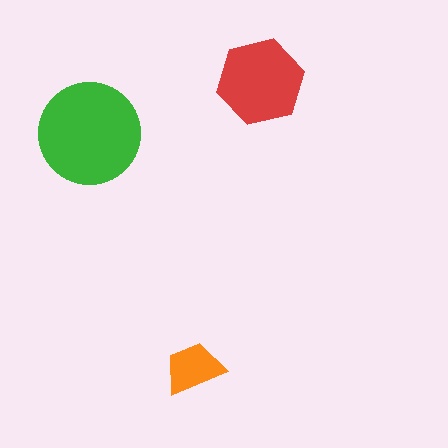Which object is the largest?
The green circle.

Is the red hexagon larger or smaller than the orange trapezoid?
Larger.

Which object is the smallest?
The orange trapezoid.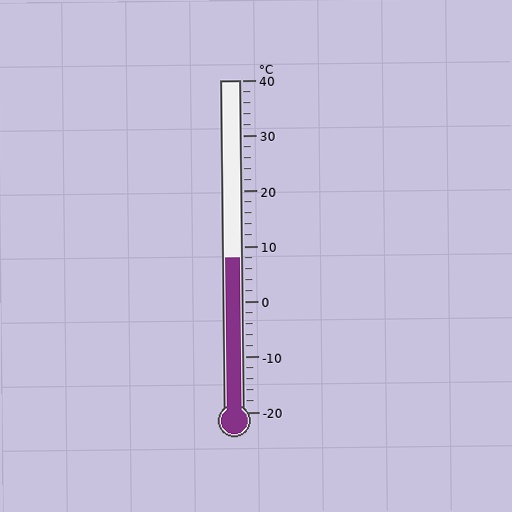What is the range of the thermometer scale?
The thermometer scale ranges from -20°C to 40°C.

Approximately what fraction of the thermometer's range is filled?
The thermometer is filled to approximately 45% of its range.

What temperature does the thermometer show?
The thermometer shows approximately 8°C.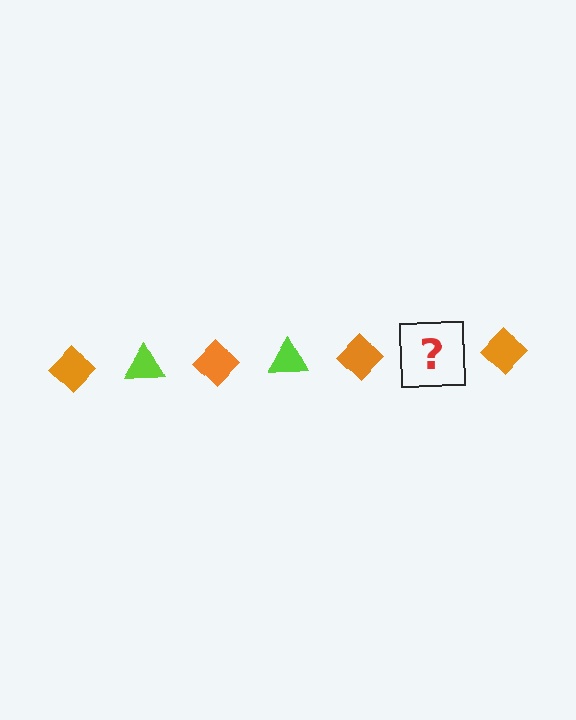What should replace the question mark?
The question mark should be replaced with a lime triangle.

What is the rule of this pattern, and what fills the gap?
The rule is that the pattern alternates between orange diamond and lime triangle. The gap should be filled with a lime triangle.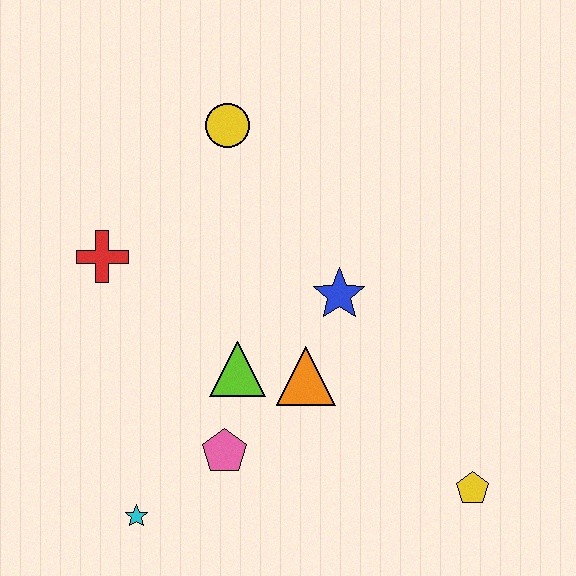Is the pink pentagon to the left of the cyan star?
No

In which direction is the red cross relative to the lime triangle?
The red cross is to the left of the lime triangle.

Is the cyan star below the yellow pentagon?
Yes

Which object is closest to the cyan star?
The pink pentagon is closest to the cyan star.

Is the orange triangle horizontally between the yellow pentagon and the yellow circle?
Yes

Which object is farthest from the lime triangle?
The yellow pentagon is farthest from the lime triangle.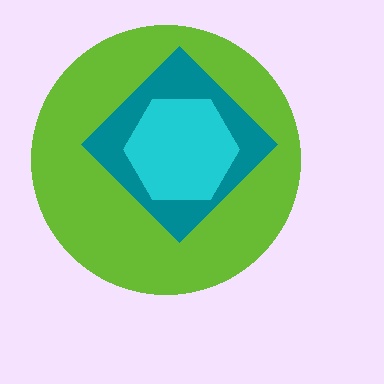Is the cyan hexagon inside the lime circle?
Yes.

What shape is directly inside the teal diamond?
The cyan hexagon.